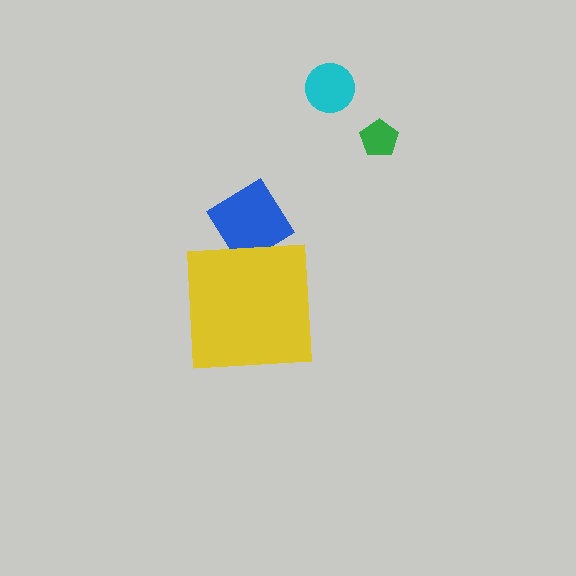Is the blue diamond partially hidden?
Yes, the blue diamond is partially hidden behind the yellow square.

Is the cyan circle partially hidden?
No, the cyan circle is fully visible.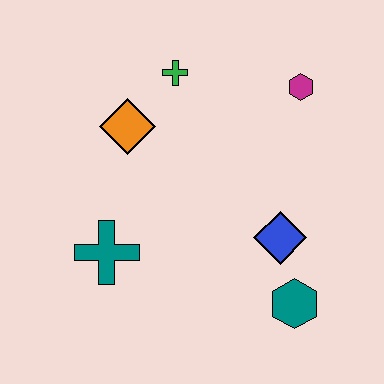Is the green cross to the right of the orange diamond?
Yes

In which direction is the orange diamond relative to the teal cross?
The orange diamond is above the teal cross.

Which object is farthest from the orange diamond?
The teal hexagon is farthest from the orange diamond.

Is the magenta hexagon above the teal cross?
Yes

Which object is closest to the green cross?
The orange diamond is closest to the green cross.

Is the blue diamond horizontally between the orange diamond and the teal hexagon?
Yes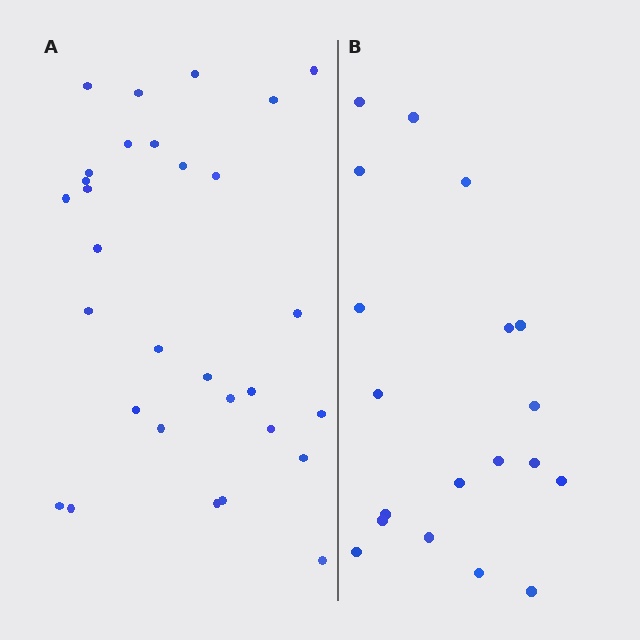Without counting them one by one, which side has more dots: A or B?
Region A (the left region) has more dots.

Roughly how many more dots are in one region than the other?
Region A has roughly 12 or so more dots than region B.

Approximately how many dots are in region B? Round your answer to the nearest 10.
About 20 dots. (The exact count is 19, which rounds to 20.)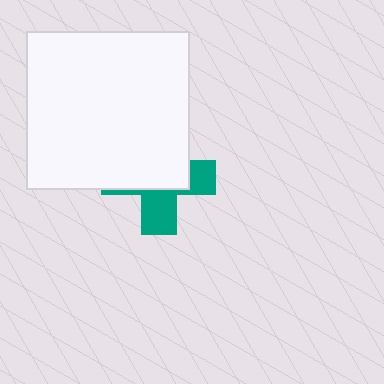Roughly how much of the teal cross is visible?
A small part of it is visible (roughly 42%).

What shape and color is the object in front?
The object in front is a white rectangle.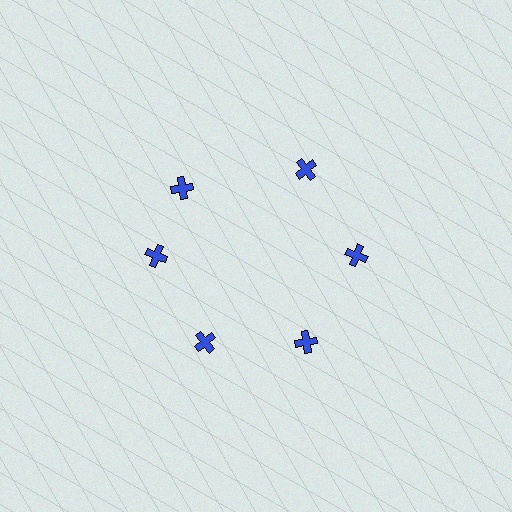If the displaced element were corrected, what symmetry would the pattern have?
It would have 6-fold rotational symmetry — the pattern would map onto itself every 60 degrees.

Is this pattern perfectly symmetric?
No. The 6 blue crosses are arranged in a ring, but one element near the 11 o'clock position is rotated out of alignment along the ring, breaking the 6-fold rotational symmetry.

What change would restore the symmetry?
The symmetry would be restored by rotating it back into even spacing with its neighbors so that all 6 crosses sit at equal angles and equal distance from the center.